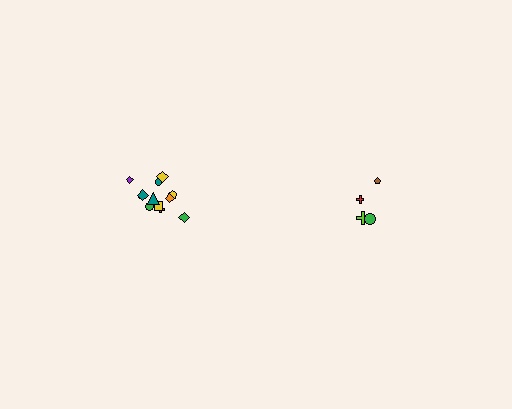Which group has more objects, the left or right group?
The left group.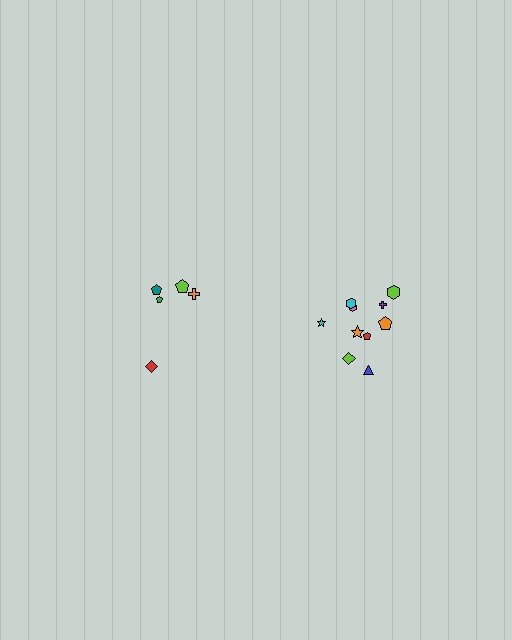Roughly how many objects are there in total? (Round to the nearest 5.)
Roughly 15 objects in total.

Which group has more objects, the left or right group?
The right group.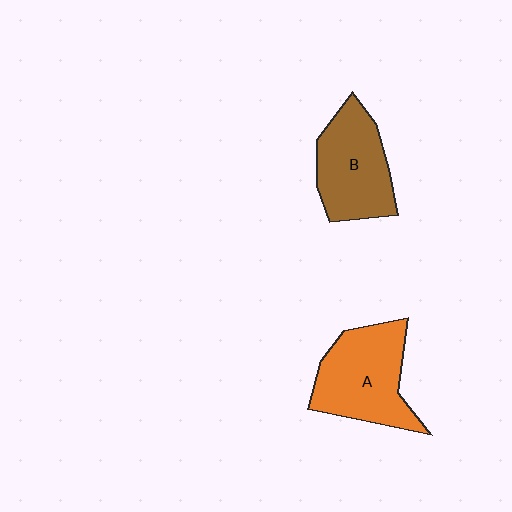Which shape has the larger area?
Shape A (orange).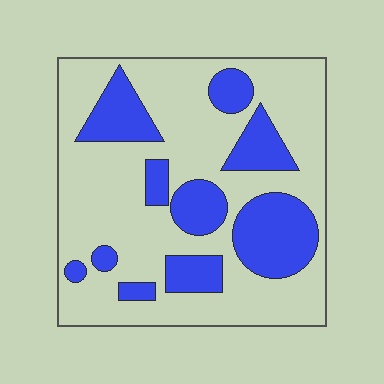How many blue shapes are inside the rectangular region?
10.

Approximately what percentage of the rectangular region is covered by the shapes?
Approximately 30%.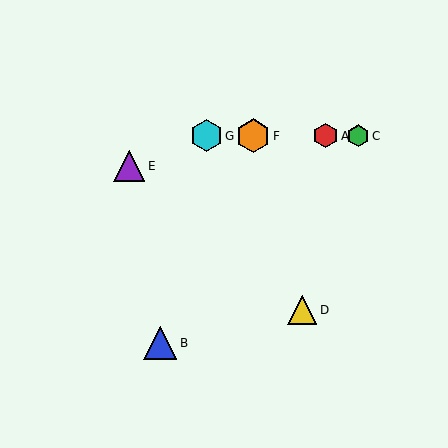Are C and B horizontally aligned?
No, C is at y≈136 and B is at y≈343.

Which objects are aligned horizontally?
Objects A, C, F, G are aligned horizontally.